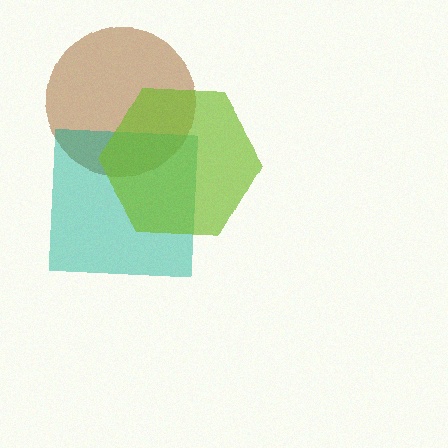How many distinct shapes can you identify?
There are 3 distinct shapes: a brown circle, a teal square, a lime hexagon.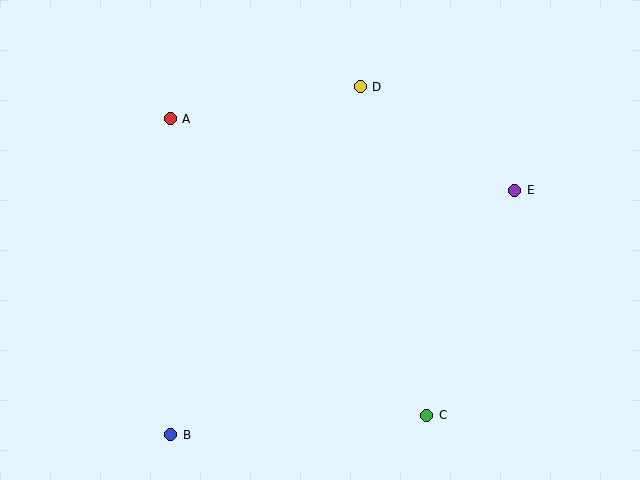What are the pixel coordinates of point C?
Point C is at (427, 415).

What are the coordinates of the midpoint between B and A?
The midpoint between B and A is at (171, 277).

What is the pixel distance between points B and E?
The distance between B and E is 422 pixels.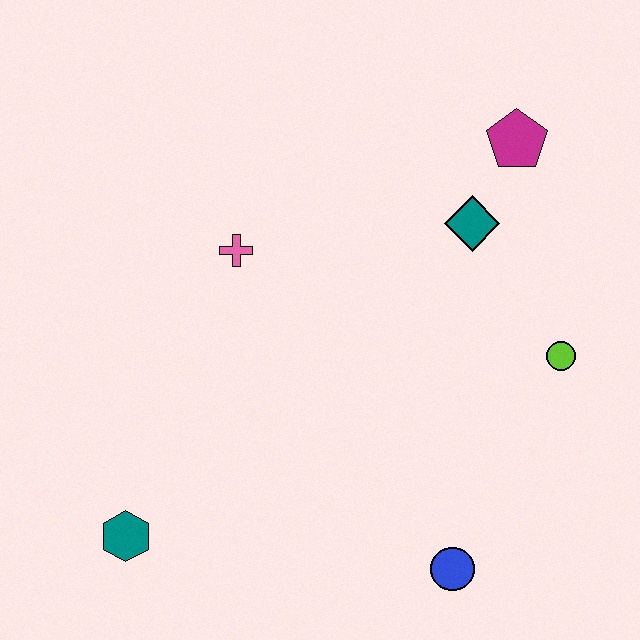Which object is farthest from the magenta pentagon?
The teal hexagon is farthest from the magenta pentagon.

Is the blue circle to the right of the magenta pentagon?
No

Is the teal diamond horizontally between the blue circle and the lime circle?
Yes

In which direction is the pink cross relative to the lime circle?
The pink cross is to the left of the lime circle.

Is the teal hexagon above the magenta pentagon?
No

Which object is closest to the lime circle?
The teal diamond is closest to the lime circle.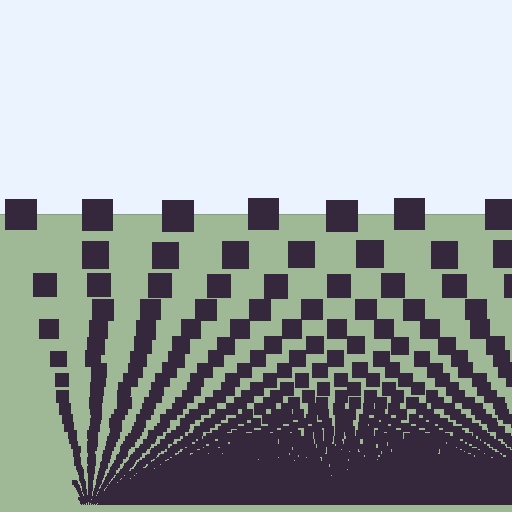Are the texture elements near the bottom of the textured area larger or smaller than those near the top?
Smaller. The gradient is inverted — elements near the bottom are smaller and denser.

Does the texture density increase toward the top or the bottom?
Density increases toward the bottom.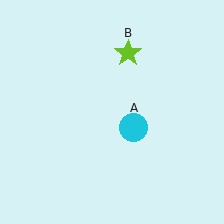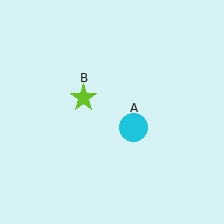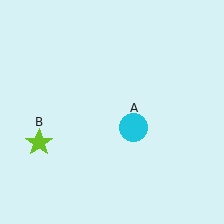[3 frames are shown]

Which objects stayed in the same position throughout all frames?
Cyan circle (object A) remained stationary.